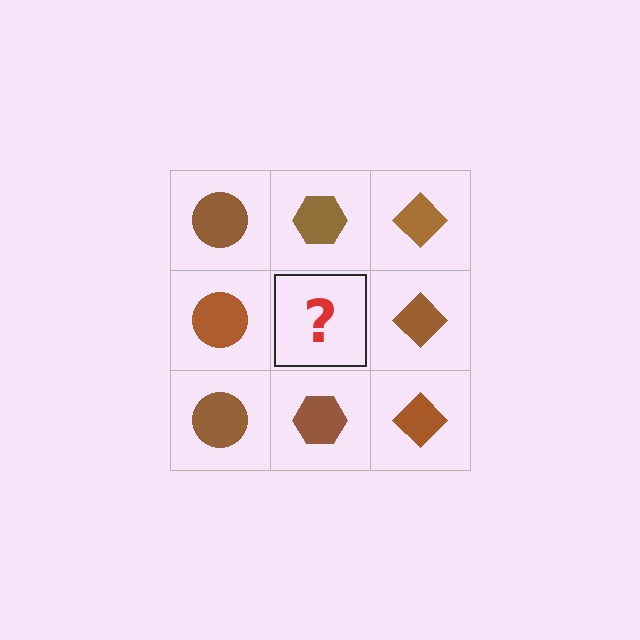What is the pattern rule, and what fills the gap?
The rule is that each column has a consistent shape. The gap should be filled with a brown hexagon.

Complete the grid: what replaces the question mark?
The question mark should be replaced with a brown hexagon.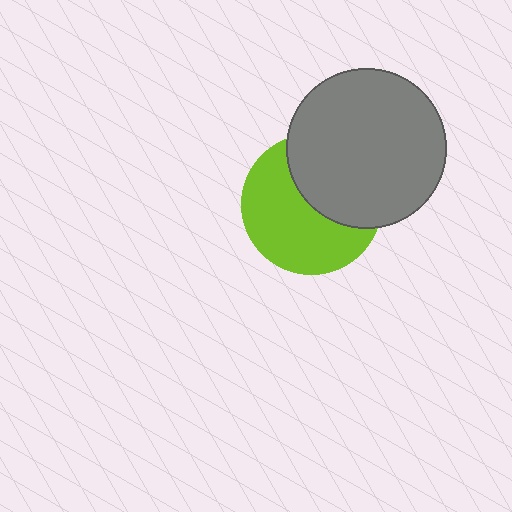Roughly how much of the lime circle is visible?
About half of it is visible (roughly 58%).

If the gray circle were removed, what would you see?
You would see the complete lime circle.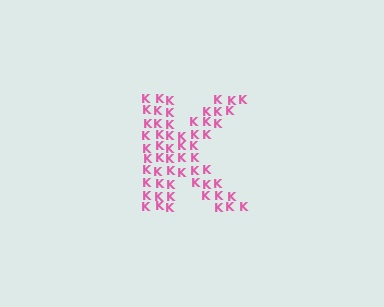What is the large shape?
The large shape is the letter K.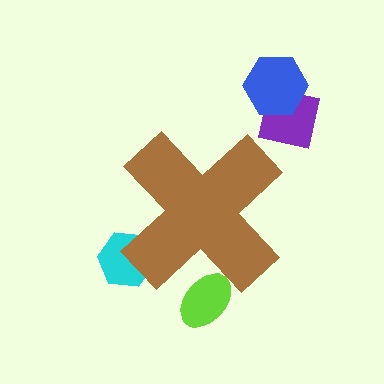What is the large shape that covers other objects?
A brown cross.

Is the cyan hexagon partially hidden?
Yes, the cyan hexagon is partially hidden behind the brown cross.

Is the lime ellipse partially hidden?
Yes, the lime ellipse is partially hidden behind the brown cross.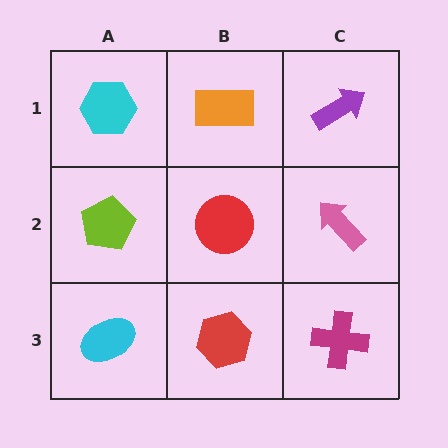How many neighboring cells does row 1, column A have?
2.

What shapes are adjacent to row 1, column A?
A lime pentagon (row 2, column A), an orange rectangle (row 1, column B).